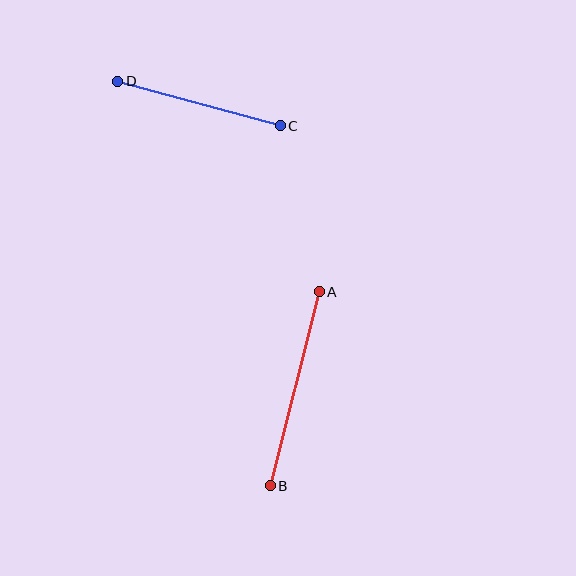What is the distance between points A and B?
The distance is approximately 200 pixels.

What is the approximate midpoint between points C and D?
The midpoint is at approximately (199, 104) pixels.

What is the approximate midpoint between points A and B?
The midpoint is at approximately (295, 389) pixels.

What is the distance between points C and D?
The distance is approximately 168 pixels.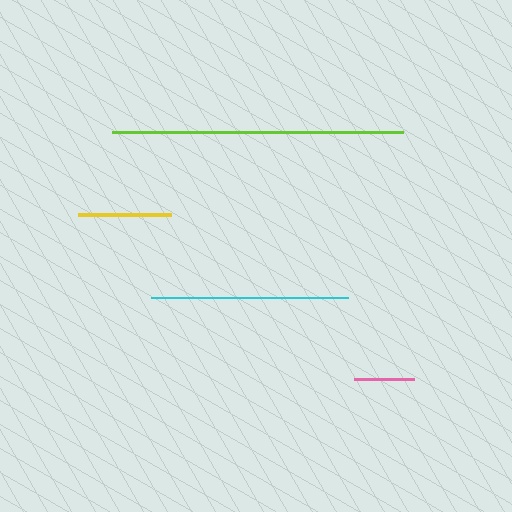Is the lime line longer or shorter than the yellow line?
The lime line is longer than the yellow line.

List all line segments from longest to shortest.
From longest to shortest: lime, cyan, yellow, pink.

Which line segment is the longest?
The lime line is the longest at approximately 291 pixels.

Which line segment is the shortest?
The pink line is the shortest at approximately 60 pixels.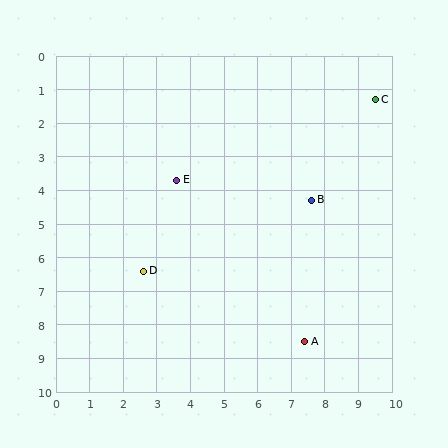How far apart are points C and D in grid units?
Points C and D are about 8.6 grid units apart.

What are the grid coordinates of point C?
Point C is at approximately (9.5, 1.3).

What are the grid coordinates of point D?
Point D is at approximately (2.6, 6.4).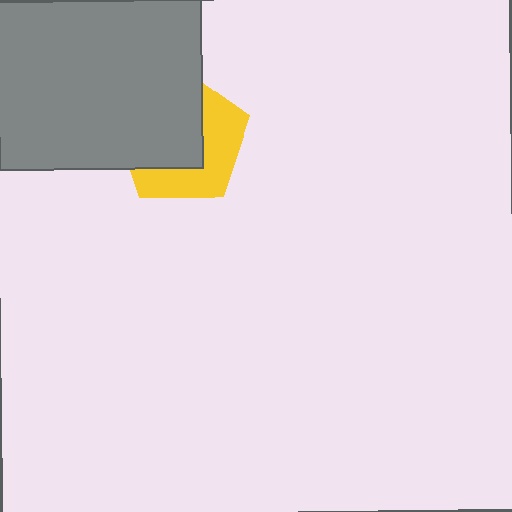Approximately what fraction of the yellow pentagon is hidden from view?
Roughly 56% of the yellow pentagon is hidden behind the gray square.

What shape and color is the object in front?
The object in front is a gray square.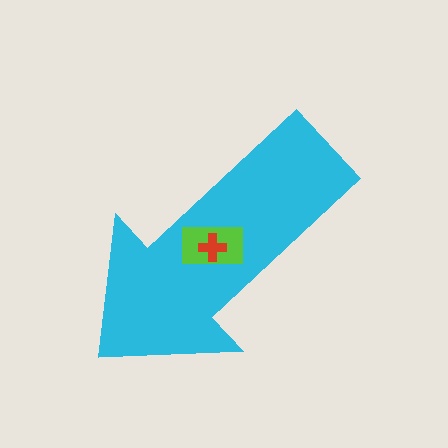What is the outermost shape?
The cyan arrow.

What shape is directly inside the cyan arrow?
The lime rectangle.